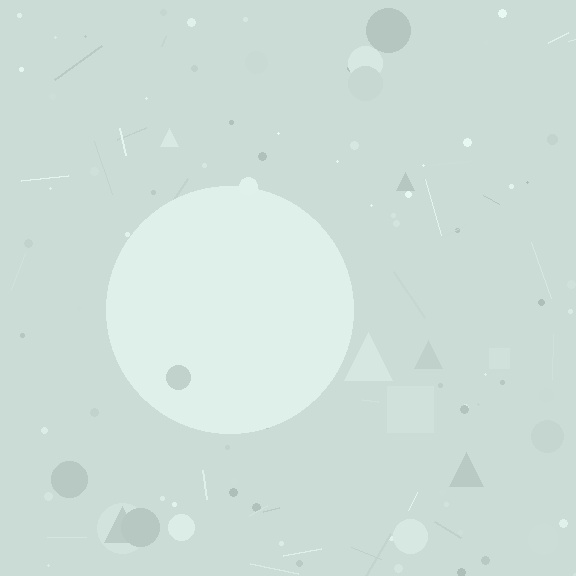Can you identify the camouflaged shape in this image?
The camouflaged shape is a circle.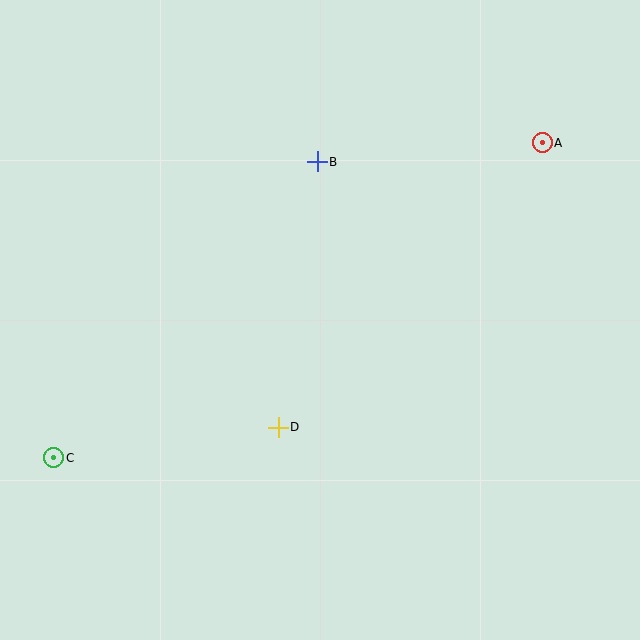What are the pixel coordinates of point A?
Point A is at (542, 143).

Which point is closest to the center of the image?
Point D at (278, 427) is closest to the center.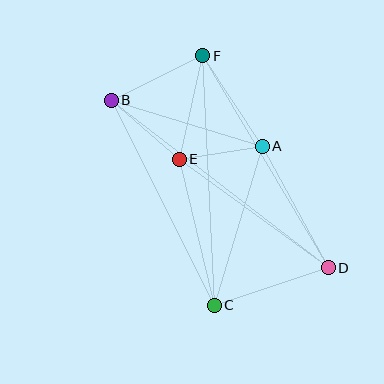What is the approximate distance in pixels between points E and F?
The distance between E and F is approximately 106 pixels.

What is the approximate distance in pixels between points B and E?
The distance between B and E is approximately 90 pixels.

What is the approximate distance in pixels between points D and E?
The distance between D and E is approximately 184 pixels.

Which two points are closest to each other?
Points A and E are closest to each other.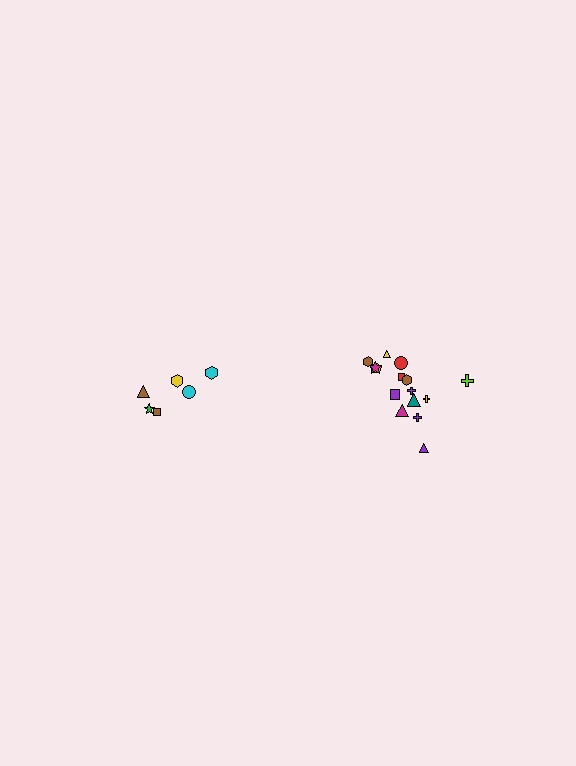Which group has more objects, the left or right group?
The right group.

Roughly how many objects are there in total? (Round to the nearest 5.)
Roughly 20 objects in total.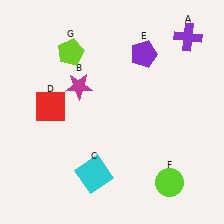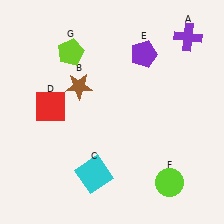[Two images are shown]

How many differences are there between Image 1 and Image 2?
There is 1 difference between the two images.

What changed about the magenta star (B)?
In Image 1, B is magenta. In Image 2, it changed to brown.